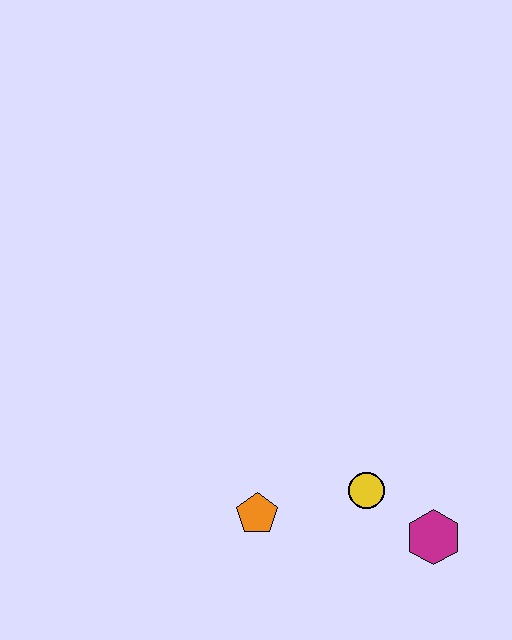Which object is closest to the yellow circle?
The magenta hexagon is closest to the yellow circle.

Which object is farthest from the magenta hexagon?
The orange pentagon is farthest from the magenta hexagon.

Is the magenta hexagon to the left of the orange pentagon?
No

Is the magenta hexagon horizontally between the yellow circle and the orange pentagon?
No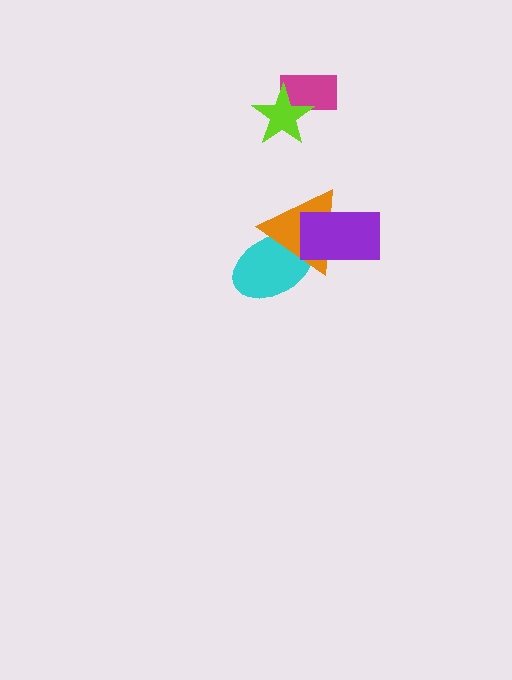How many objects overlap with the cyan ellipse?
2 objects overlap with the cyan ellipse.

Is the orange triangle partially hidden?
Yes, it is partially covered by another shape.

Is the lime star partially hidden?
No, no other shape covers it.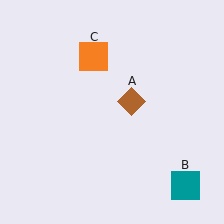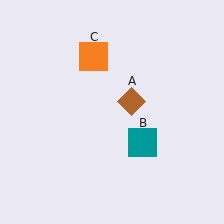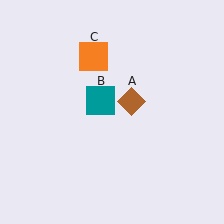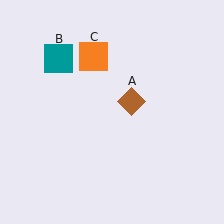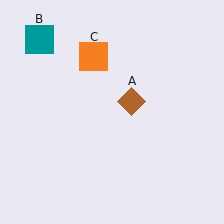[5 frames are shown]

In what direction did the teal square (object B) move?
The teal square (object B) moved up and to the left.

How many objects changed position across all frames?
1 object changed position: teal square (object B).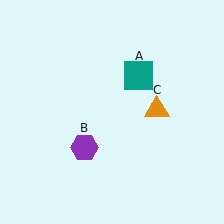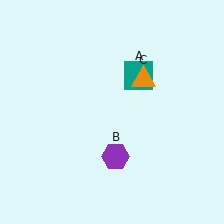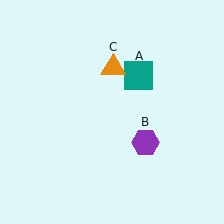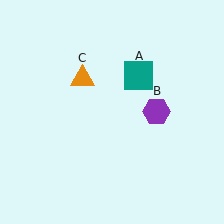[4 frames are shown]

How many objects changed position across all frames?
2 objects changed position: purple hexagon (object B), orange triangle (object C).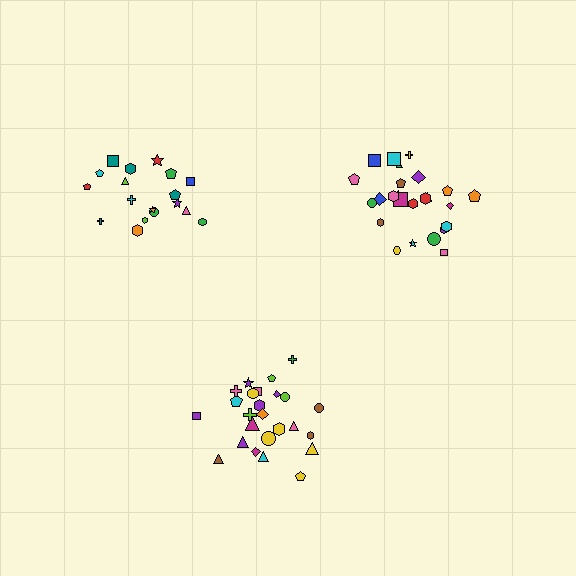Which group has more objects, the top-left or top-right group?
The top-right group.